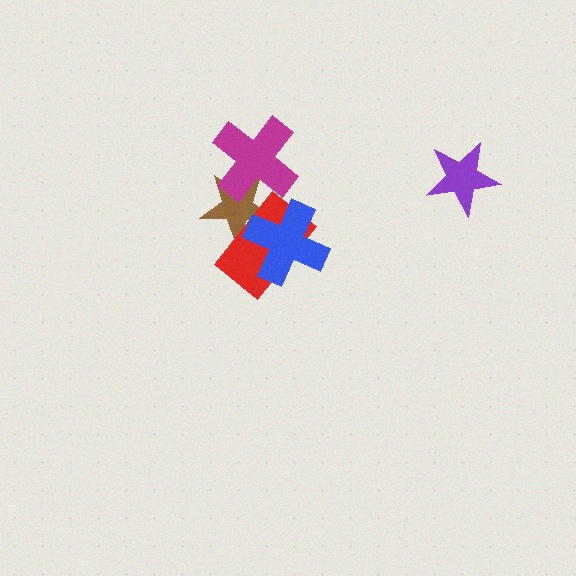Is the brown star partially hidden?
Yes, it is partially covered by another shape.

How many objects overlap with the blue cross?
2 objects overlap with the blue cross.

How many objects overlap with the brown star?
3 objects overlap with the brown star.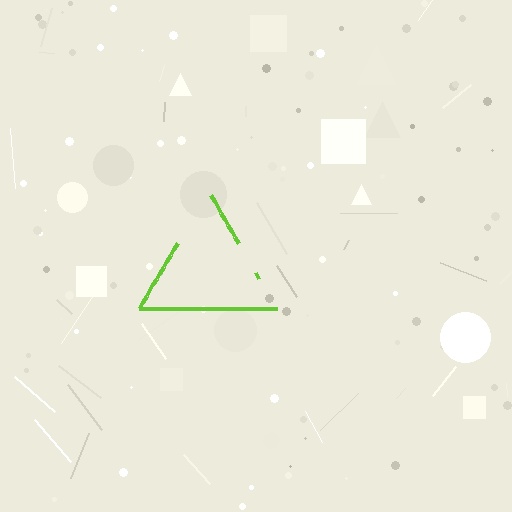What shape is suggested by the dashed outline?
The dashed outline suggests a triangle.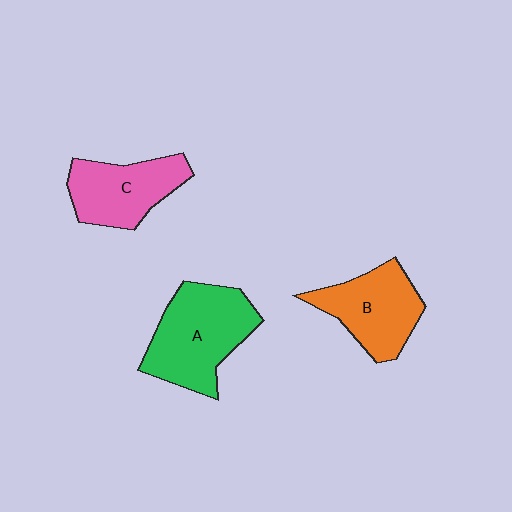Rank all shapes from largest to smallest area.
From largest to smallest: A (green), B (orange), C (pink).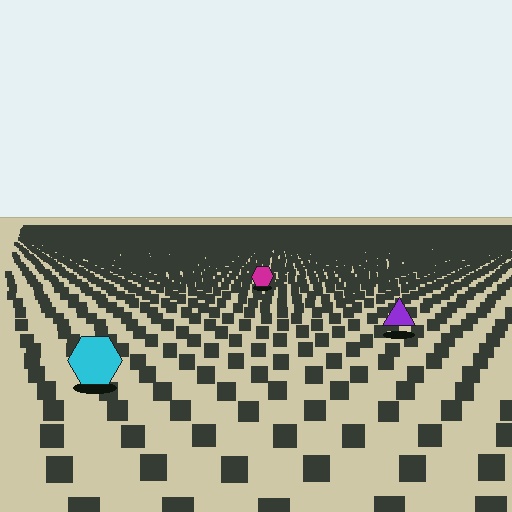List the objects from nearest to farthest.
From nearest to farthest: the cyan hexagon, the purple triangle, the magenta hexagon.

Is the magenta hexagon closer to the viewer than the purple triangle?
No. The purple triangle is closer — you can tell from the texture gradient: the ground texture is coarser near it.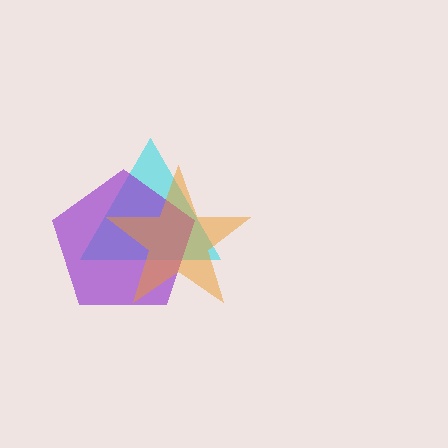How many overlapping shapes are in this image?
There are 3 overlapping shapes in the image.